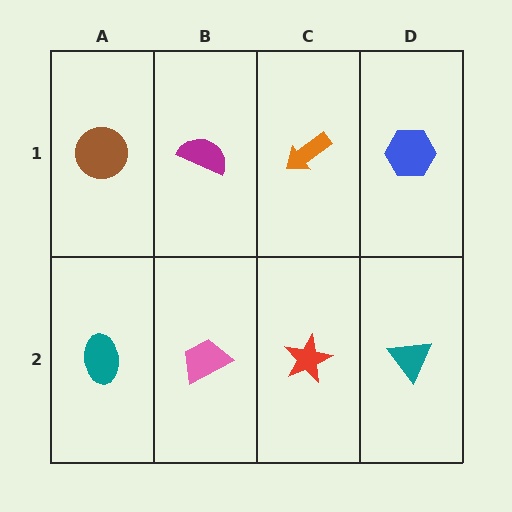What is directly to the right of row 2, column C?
A teal triangle.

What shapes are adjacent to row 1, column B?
A pink trapezoid (row 2, column B), a brown circle (row 1, column A), an orange arrow (row 1, column C).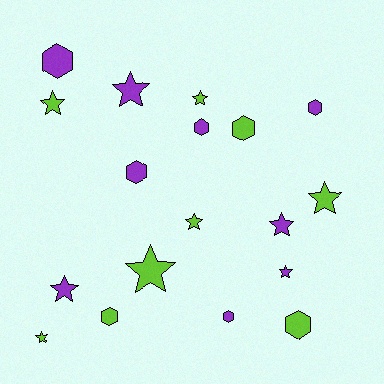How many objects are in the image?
There are 18 objects.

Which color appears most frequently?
Lime, with 9 objects.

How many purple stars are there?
There are 4 purple stars.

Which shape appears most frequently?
Star, with 10 objects.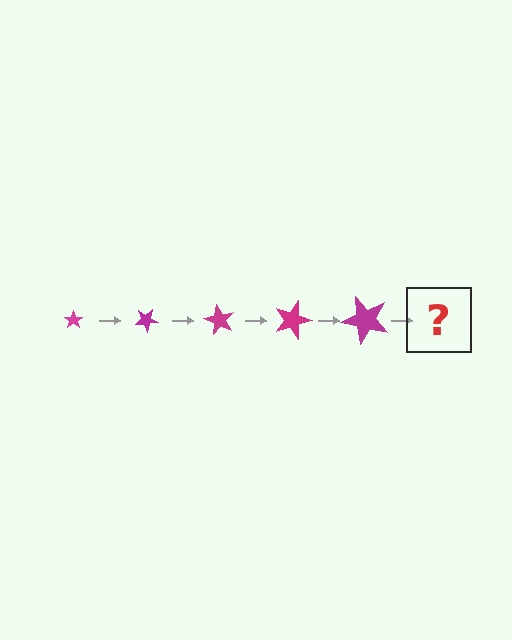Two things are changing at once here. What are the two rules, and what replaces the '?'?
The two rules are that the star grows larger each step and it rotates 30 degrees each step. The '?' should be a star, larger than the previous one and rotated 150 degrees from the start.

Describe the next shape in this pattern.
It should be a star, larger than the previous one and rotated 150 degrees from the start.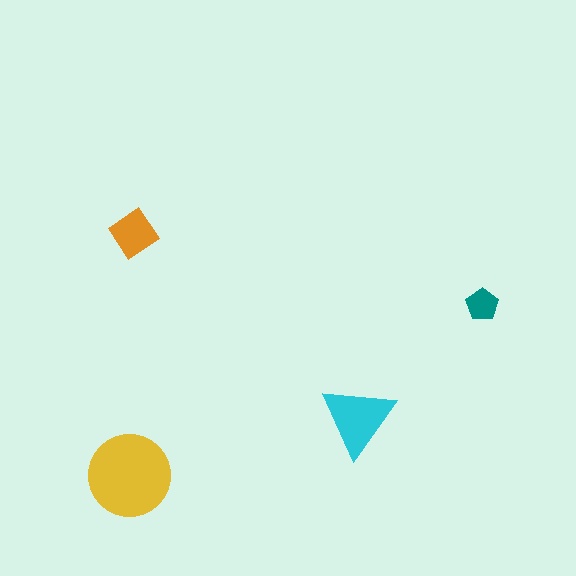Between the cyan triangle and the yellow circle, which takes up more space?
The yellow circle.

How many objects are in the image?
There are 4 objects in the image.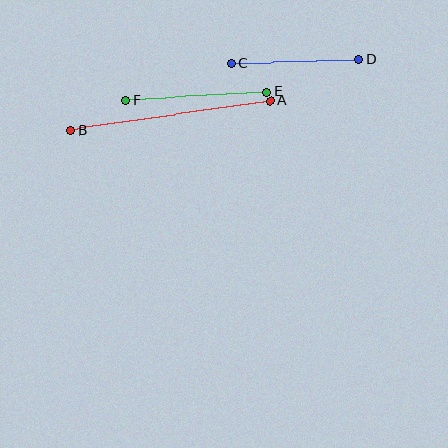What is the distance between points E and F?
The distance is approximately 141 pixels.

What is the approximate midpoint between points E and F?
The midpoint is at approximately (196, 96) pixels.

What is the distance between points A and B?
The distance is approximately 201 pixels.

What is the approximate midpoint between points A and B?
The midpoint is at approximately (170, 116) pixels.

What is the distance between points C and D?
The distance is approximately 128 pixels.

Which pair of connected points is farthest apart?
Points A and B are farthest apart.